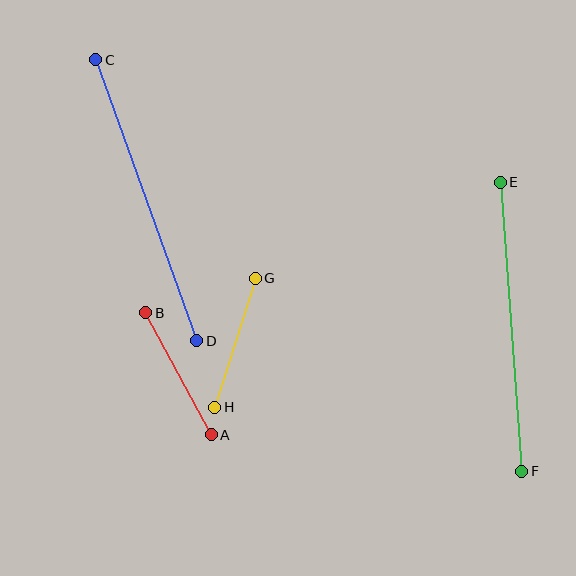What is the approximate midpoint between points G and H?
The midpoint is at approximately (235, 343) pixels.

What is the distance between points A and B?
The distance is approximately 139 pixels.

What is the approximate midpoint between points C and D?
The midpoint is at approximately (146, 200) pixels.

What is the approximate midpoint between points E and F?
The midpoint is at approximately (511, 327) pixels.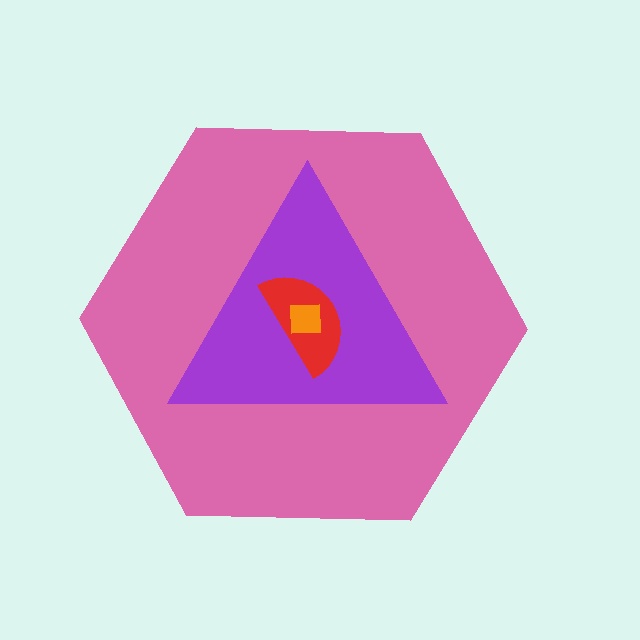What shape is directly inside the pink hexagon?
The purple triangle.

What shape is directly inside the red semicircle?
The orange square.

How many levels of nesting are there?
4.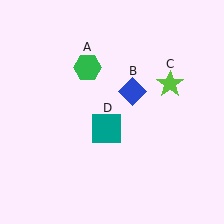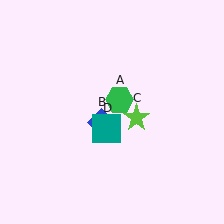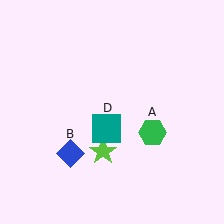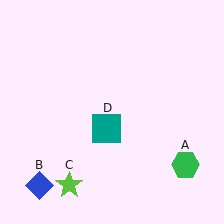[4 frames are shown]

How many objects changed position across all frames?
3 objects changed position: green hexagon (object A), blue diamond (object B), lime star (object C).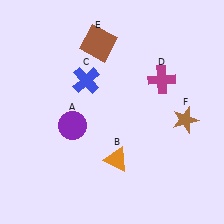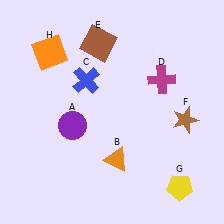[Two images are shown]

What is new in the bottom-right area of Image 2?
A yellow pentagon (G) was added in the bottom-right area of Image 2.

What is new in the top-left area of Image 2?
An orange square (H) was added in the top-left area of Image 2.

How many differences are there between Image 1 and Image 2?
There are 2 differences between the two images.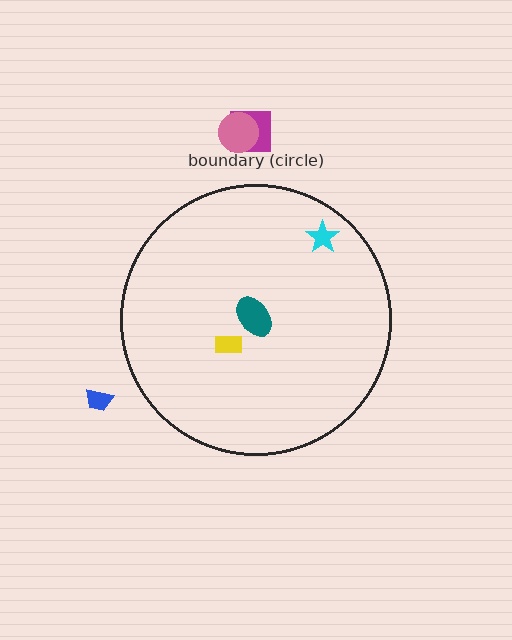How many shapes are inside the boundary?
3 inside, 3 outside.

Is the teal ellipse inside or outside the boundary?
Inside.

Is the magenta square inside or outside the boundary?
Outside.